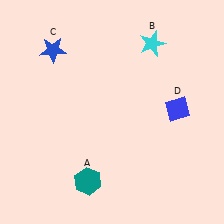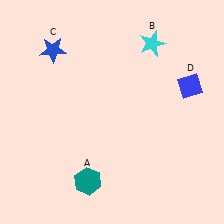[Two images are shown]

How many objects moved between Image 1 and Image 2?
1 object moved between the two images.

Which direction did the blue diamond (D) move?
The blue diamond (D) moved up.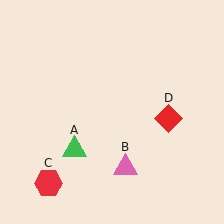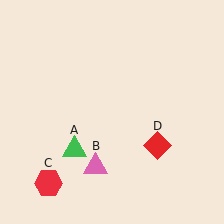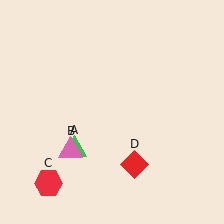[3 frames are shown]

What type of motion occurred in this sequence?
The pink triangle (object B), red diamond (object D) rotated clockwise around the center of the scene.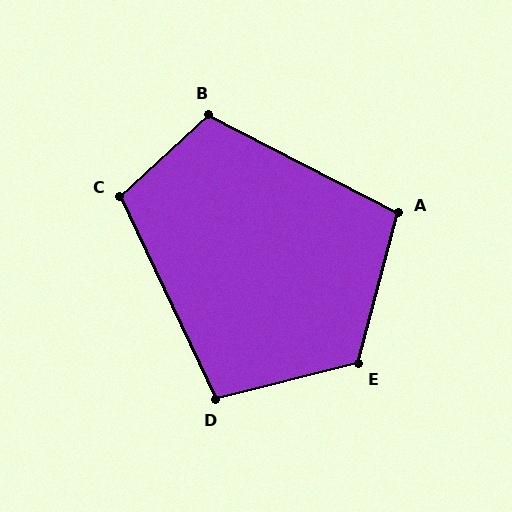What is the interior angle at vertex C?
Approximately 107 degrees (obtuse).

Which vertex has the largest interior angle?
E, at approximately 119 degrees.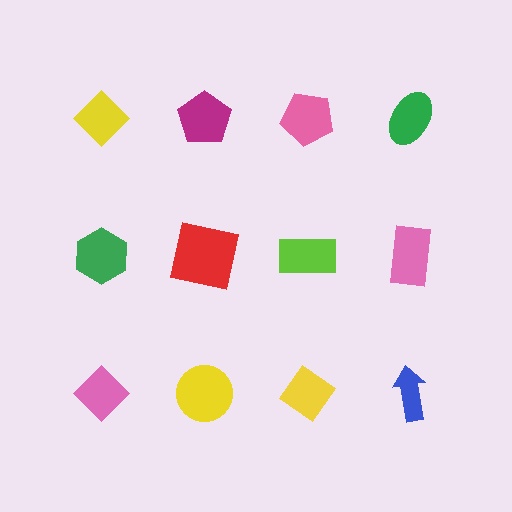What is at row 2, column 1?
A green hexagon.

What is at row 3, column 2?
A yellow circle.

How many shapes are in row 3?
4 shapes.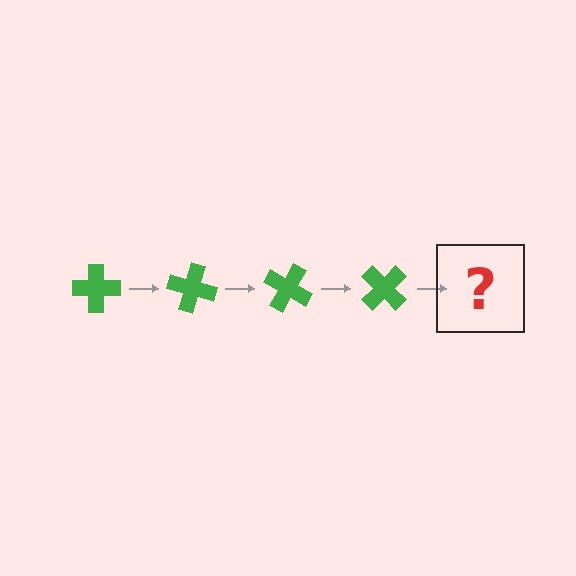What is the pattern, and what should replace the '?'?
The pattern is that the cross rotates 15 degrees each step. The '?' should be a green cross rotated 60 degrees.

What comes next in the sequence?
The next element should be a green cross rotated 60 degrees.